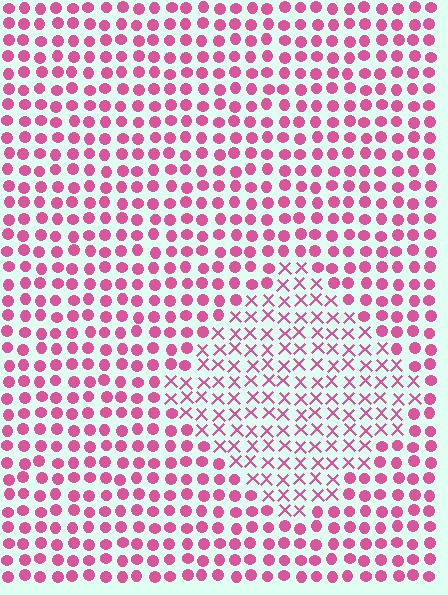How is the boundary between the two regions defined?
The boundary is defined by a change in element shape: X marks inside vs. circles outside. All elements share the same color and spacing.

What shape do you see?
I see a diamond.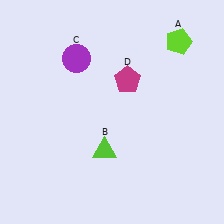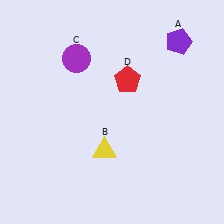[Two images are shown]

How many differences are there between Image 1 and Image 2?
There are 3 differences between the two images.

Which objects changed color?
A changed from lime to purple. B changed from lime to yellow. D changed from magenta to red.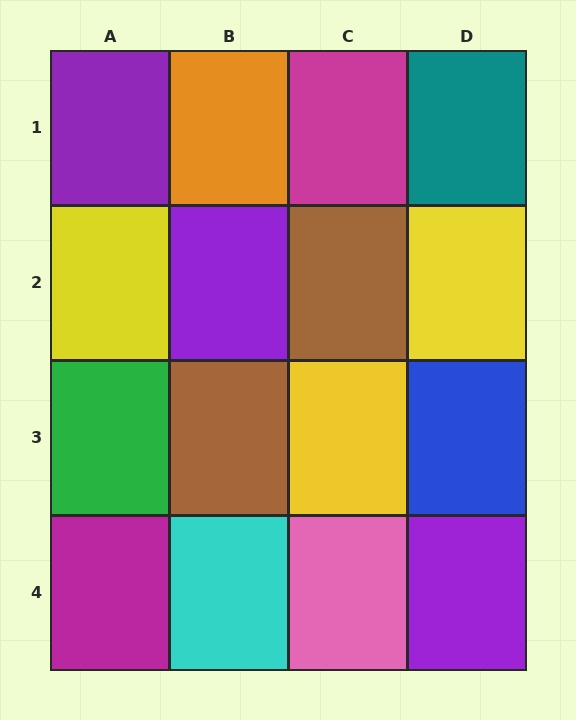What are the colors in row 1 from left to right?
Purple, orange, magenta, teal.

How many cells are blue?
1 cell is blue.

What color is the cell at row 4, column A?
Magenta.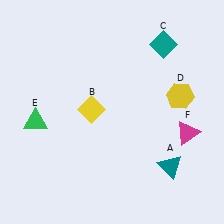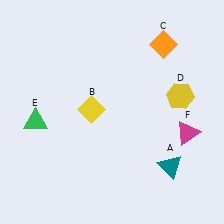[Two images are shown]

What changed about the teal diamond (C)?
In Image 1, C is teal. In Image 2, it changed to orange.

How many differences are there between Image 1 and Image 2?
There is 1 difference between the two images.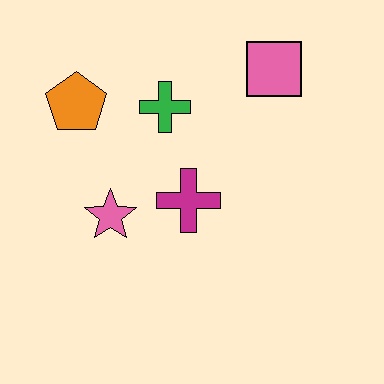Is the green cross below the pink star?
No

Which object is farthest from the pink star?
The pink square is farthest from the pink star.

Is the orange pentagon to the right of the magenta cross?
No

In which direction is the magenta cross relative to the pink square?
The magenta cross is below the pink square.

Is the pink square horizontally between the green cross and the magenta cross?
No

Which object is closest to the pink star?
The magenta cross is closest to the pink star.